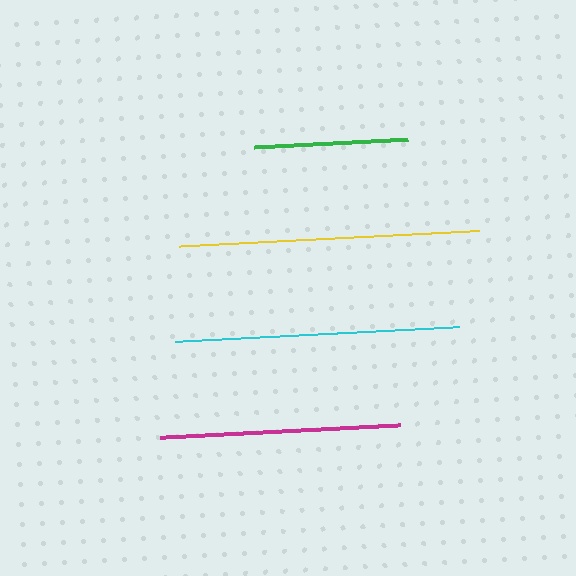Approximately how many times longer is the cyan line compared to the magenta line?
The cyan line is approximately 1.2 times the length of the magenta line.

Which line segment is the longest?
The yellow line is the longest at approximately 300 pixels.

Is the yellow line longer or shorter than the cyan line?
The yellow line is longer than the cyan line.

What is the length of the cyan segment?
The cyan segment is approximately 285 pixels long.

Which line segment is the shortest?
The green line is the shortest at approximately 155 pixels.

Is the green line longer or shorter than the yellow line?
The yellow line is longer than the green line.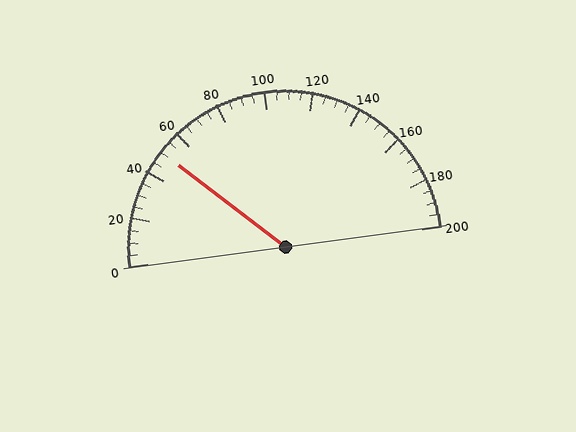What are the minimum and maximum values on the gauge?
The gauge ranges from 0 to 200.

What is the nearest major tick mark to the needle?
The nearest major tick mark is 40.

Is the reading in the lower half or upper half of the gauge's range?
The reading is in the lower half of the range (0 to 200).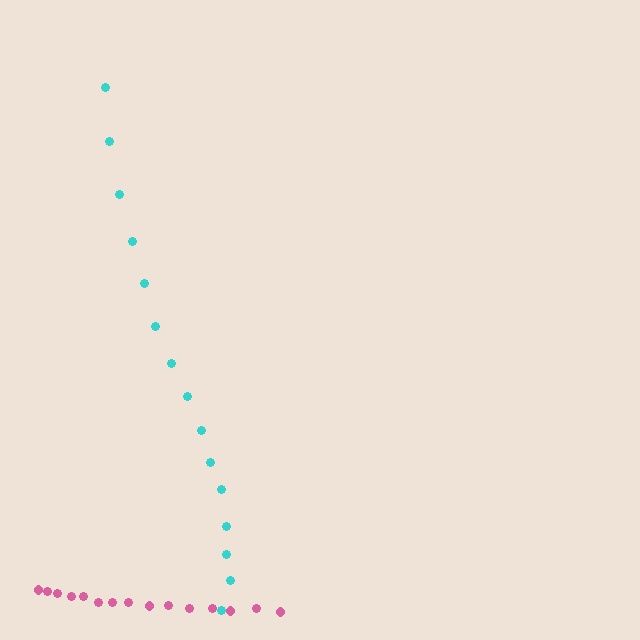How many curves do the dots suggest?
There are 2 distinct paths.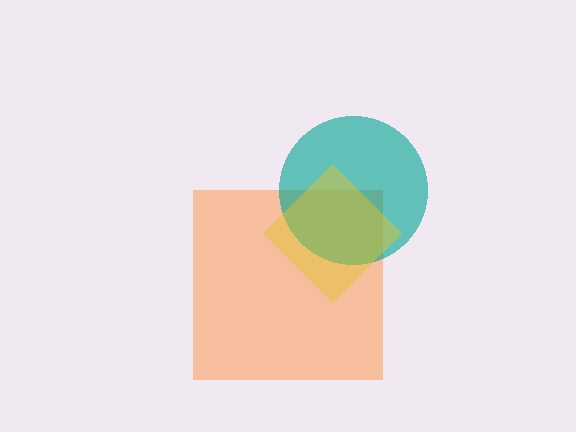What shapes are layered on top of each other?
The layered shapes are: an orange square, a teal circle, a yellow diamond.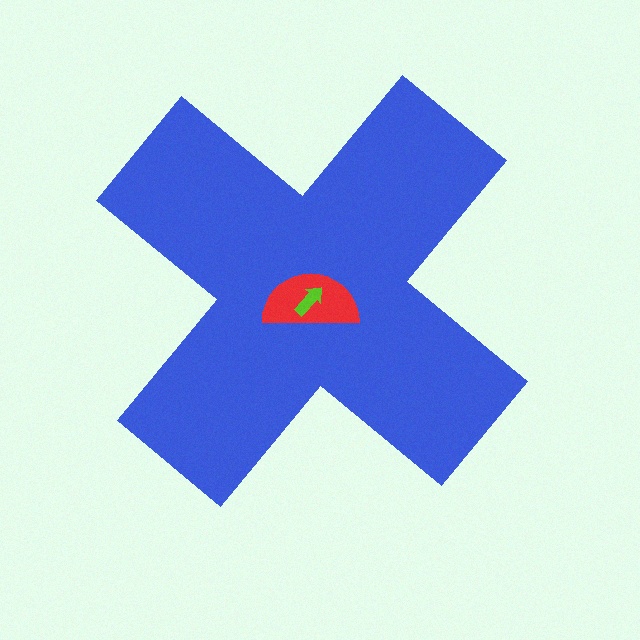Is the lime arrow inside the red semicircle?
Yes.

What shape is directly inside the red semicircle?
The lime arrow.